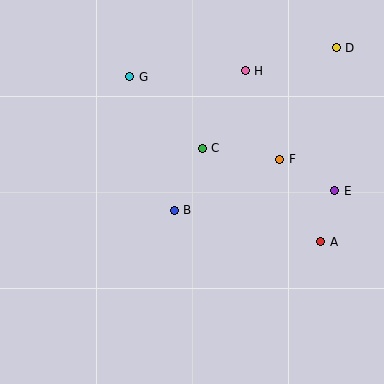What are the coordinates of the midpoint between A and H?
The midpoint between A and H is at (283, 156).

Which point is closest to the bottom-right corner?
Point A is closest to the bottom-right corner.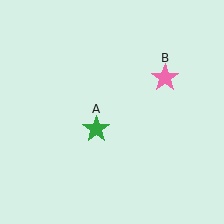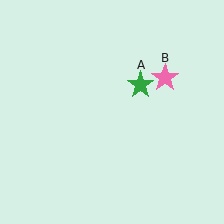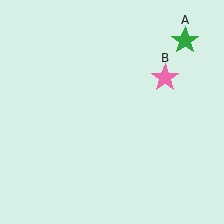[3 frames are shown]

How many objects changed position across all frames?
1 object changed position: green star (object A).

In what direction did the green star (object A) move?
The green star (object A) moved up and to the right.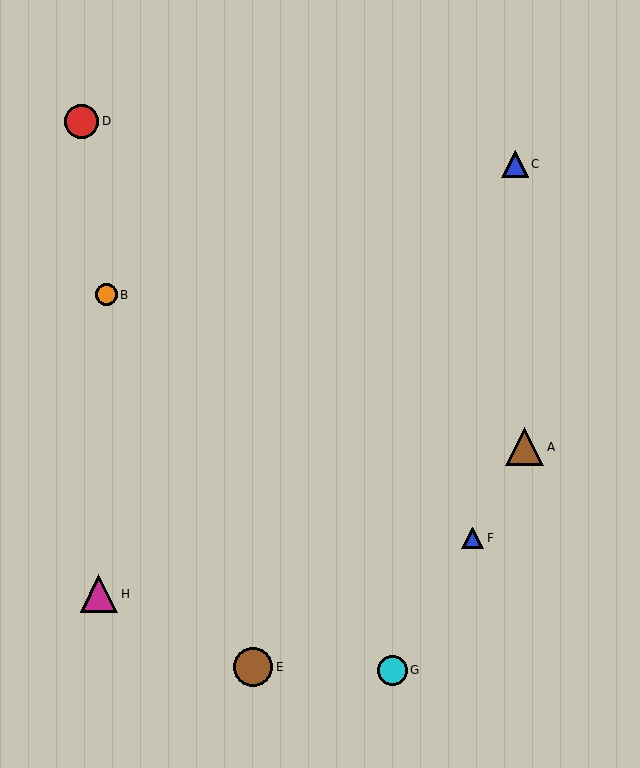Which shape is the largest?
The brown circle (labeled E) is the largest.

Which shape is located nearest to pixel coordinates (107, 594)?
The magenta triangle (labeled H) at (99, 594) is nearest to that location.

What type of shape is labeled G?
Shape G is a cyan circle.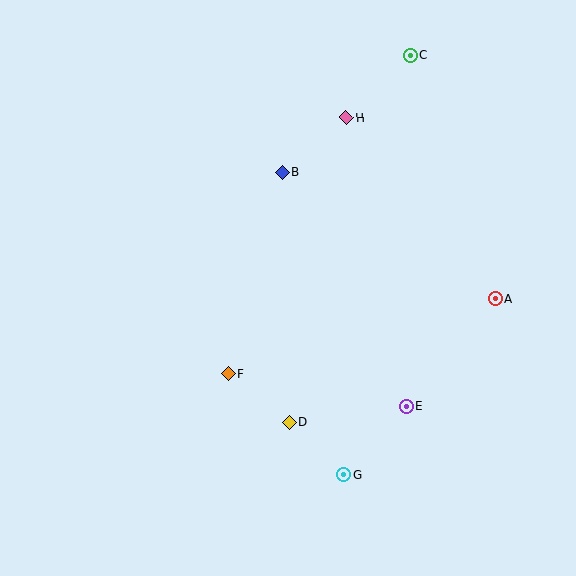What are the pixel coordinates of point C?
Point C is at (411, 55).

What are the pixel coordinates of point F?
Point F is at (228, 374).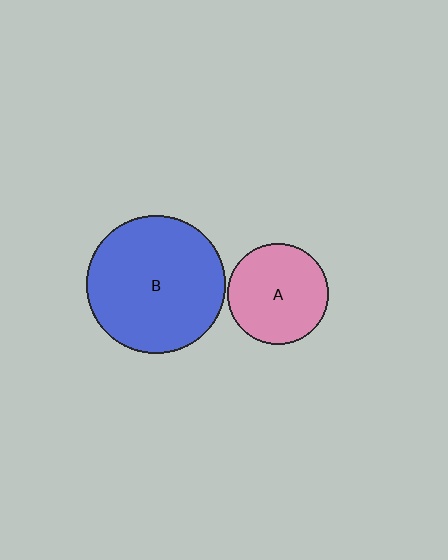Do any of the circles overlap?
No, none of the circles overlap.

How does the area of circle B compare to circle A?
Approximately 1.9 times.